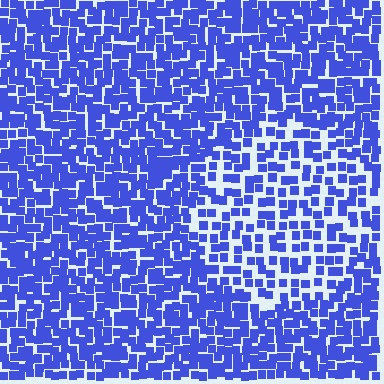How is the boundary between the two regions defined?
The boundary is defined by a change in element density (approximately 1.8x ratio). All elements are the same color, size, and shape.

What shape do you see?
I see a circle.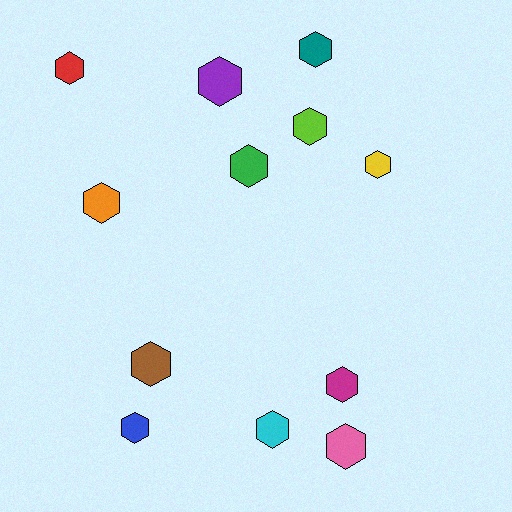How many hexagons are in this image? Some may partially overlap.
There are 12 hexagons.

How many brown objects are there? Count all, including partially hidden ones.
There is 1 brown object.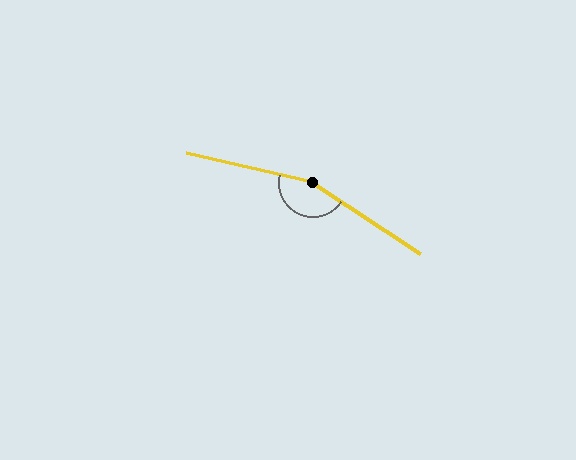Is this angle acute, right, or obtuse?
It is obtuse.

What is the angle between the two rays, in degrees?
Approximately 160 degrees.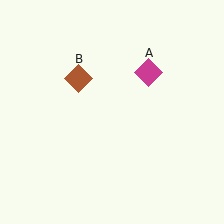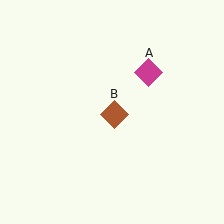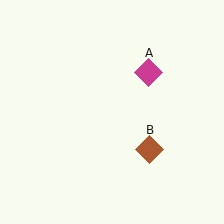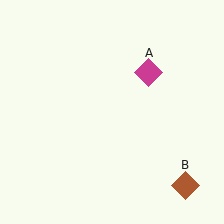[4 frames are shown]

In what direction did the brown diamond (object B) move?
The brown diamond (object B) moved down and to the right.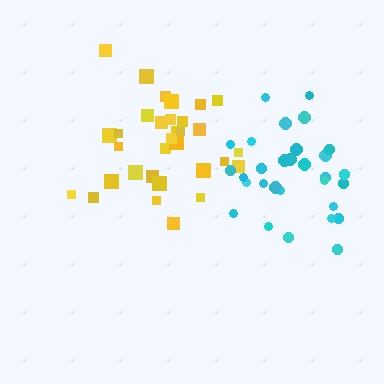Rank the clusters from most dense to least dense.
yellow, cyan.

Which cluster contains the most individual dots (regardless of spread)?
Yellow (33).